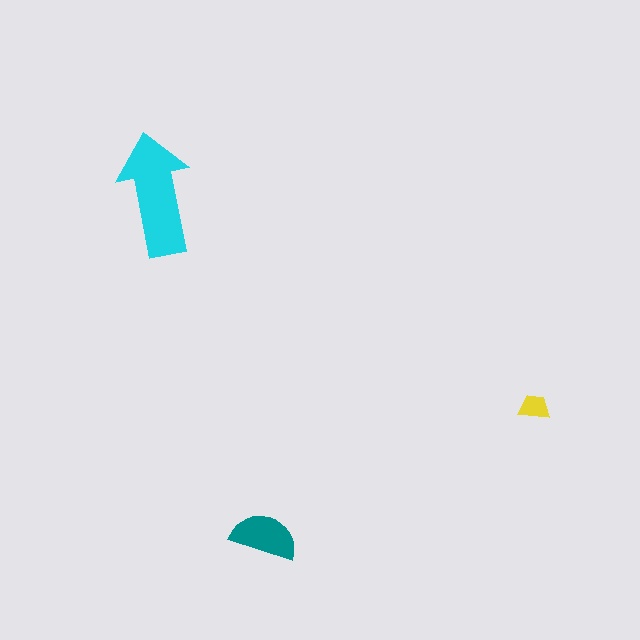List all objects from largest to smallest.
The cyan arrow, the teal semicircle, the yellow trapezoid.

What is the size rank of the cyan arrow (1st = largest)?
1st.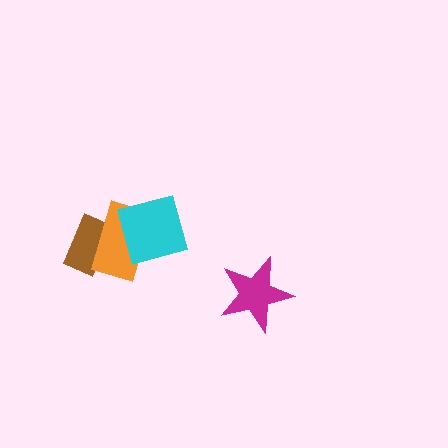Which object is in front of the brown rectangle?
The orange rectangle is in front of the brown rectangle.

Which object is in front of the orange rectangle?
The cyan square is in front of the orange rectangle.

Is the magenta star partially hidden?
No, no other shape covers it.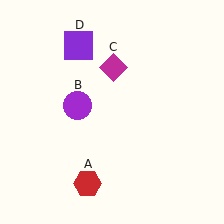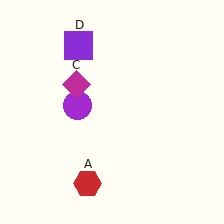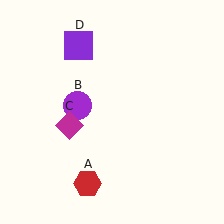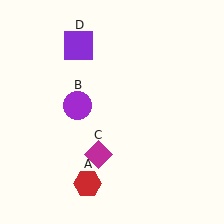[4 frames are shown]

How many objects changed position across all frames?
1 object changed position: magenta diamond (object C).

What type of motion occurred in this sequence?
The magenta diamond (object C) rotated counterclockwise around the center of the scene.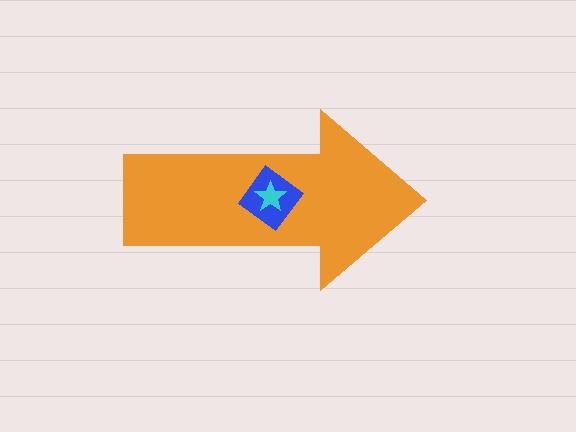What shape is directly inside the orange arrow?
The blue diamond.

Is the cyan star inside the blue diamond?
Yes.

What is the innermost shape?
The cyan star.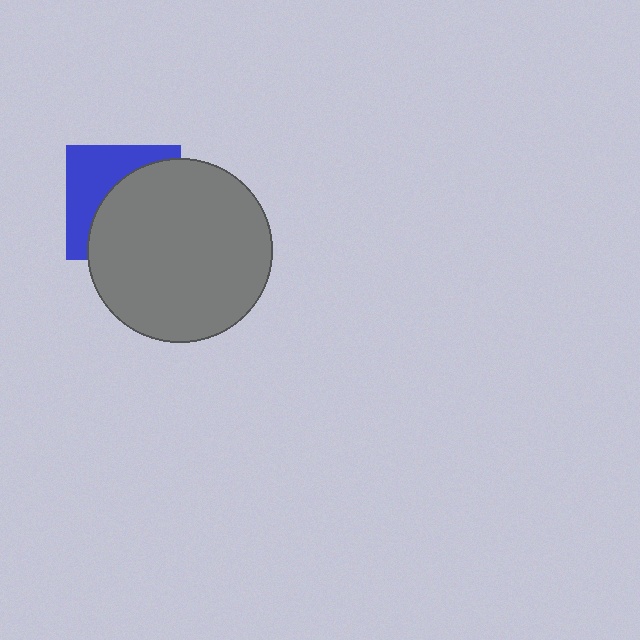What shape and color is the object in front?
The object in front is a gray circle.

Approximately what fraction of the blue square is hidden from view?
Roughly 58% of the blue square is hidden behind the gray circle.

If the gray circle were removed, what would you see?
You would see the complete blue square.